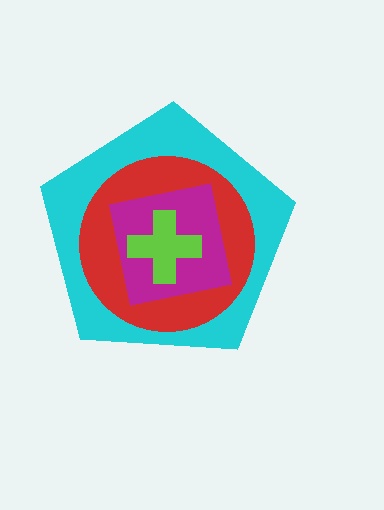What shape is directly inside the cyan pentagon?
The red circle.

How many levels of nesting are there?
4.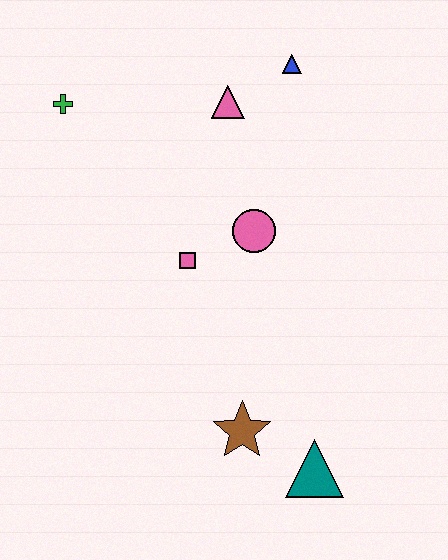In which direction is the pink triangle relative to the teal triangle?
The pink triangle is above the teal triangle.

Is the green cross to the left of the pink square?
Yes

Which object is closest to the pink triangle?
The blue triangle is closest to the pink triangle.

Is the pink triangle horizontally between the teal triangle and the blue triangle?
No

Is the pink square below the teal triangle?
No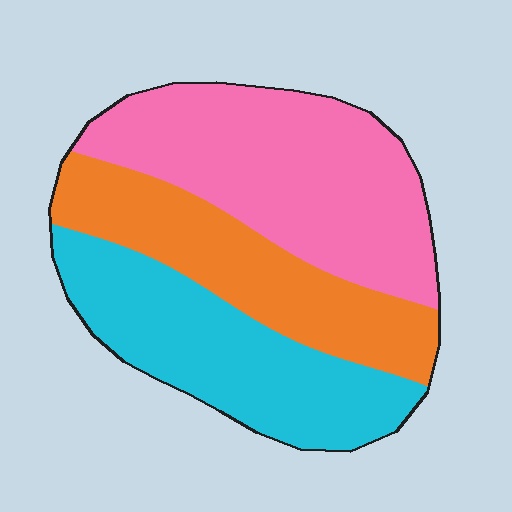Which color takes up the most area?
Pink, at roughly 40%.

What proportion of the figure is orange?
Orange takes up between a quarter and a half of the figure.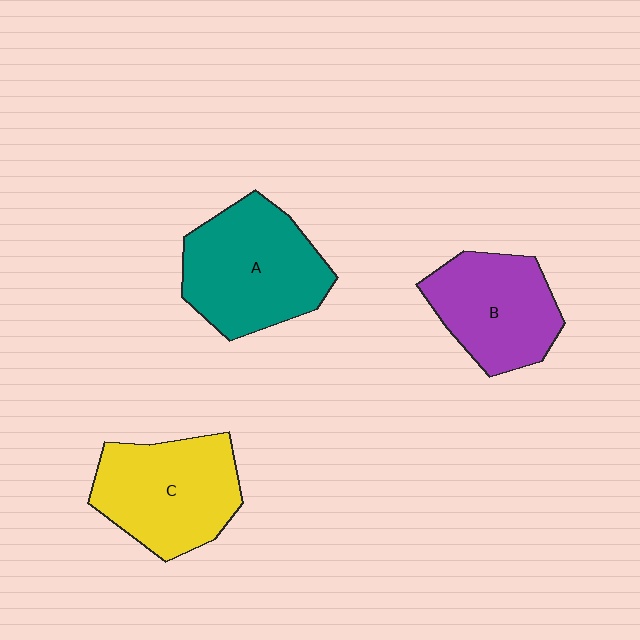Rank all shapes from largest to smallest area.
From largest to smallest: A (teal), C (yellow), B (purple).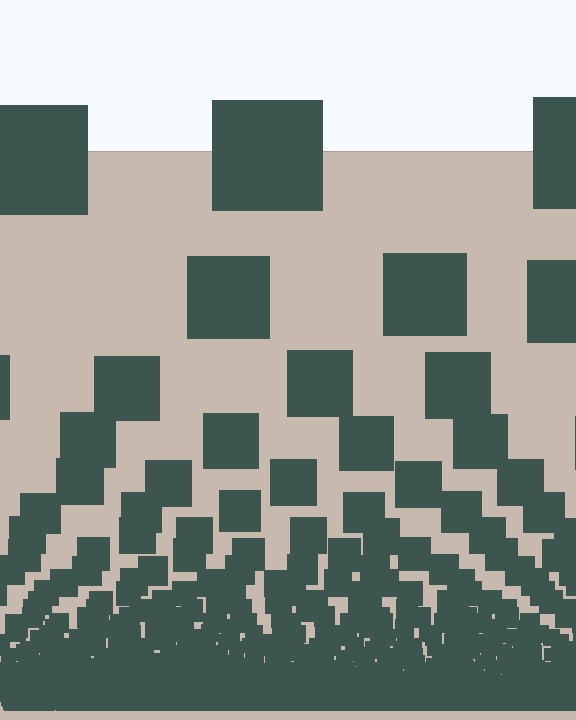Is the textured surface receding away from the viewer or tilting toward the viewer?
The surface appears to tilt toward the viewer. Texture elements get larger and sparser toward the top.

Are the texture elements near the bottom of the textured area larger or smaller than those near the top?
Smaller. The gradient is inverted — elements near the bottom are smaller and denser.